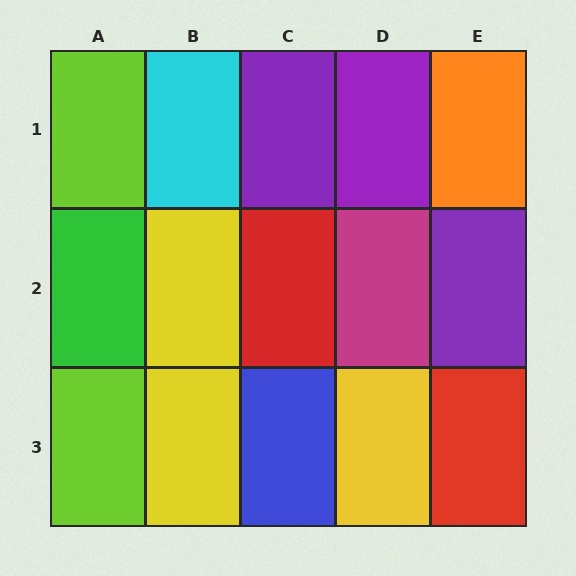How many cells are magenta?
1 cell is magenta.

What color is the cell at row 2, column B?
Yellow.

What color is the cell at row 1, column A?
Lime.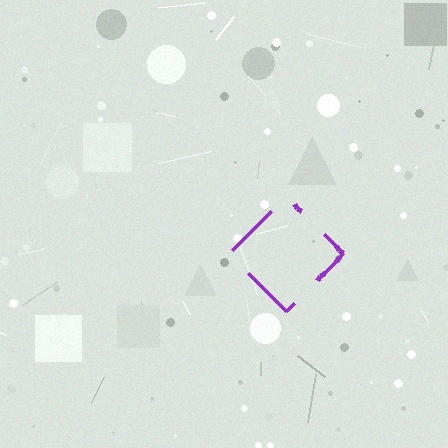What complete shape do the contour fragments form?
The contour fragments form a diamond.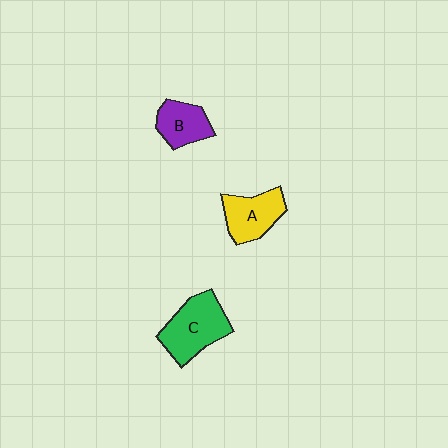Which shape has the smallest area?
Shape B (purple).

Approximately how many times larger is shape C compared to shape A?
Approximately 1.3 times.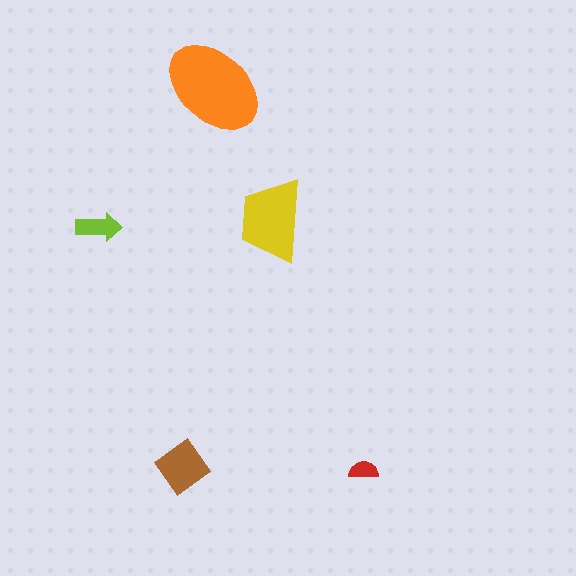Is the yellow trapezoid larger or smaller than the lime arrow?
Larger.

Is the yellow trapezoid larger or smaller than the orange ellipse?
Smaller.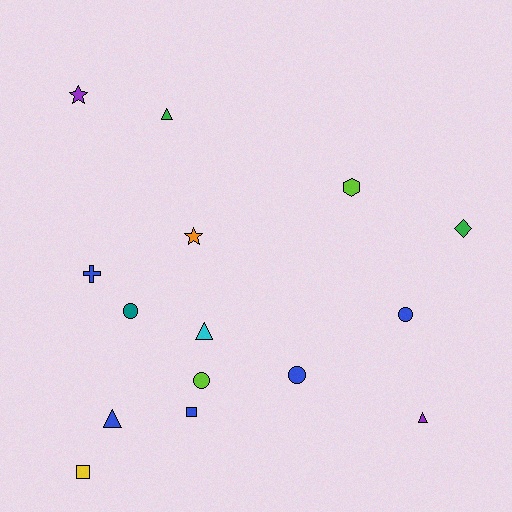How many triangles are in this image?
There are 4 triangles.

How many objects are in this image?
There are 15 objects.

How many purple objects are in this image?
There are 2 purple objects.